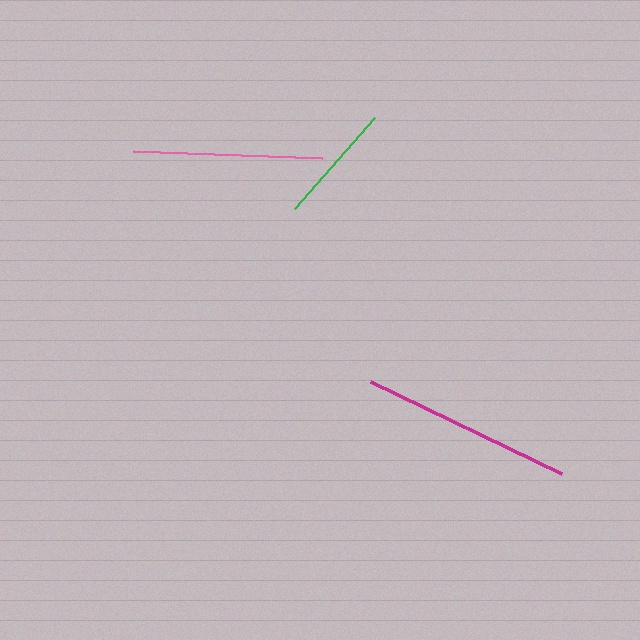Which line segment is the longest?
The magenta line is the longest at approximately 212 pixels.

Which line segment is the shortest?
The green line is the shortest at approximately 121 pixels.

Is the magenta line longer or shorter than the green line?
The magenta line is longer than the green line.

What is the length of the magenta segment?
The magenta segment is approximately 212 pixels long.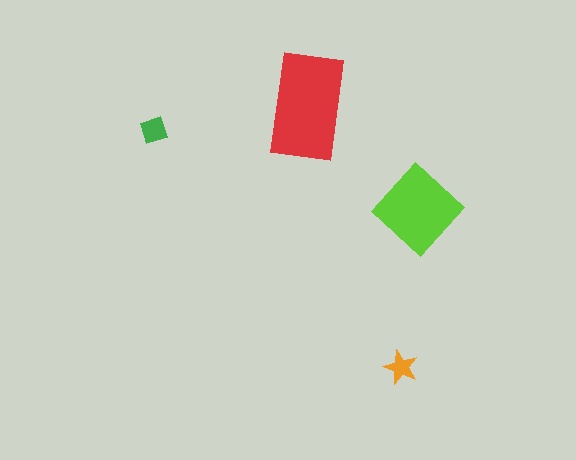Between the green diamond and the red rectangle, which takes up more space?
The red rectangle.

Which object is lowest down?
The orange star is bottommost.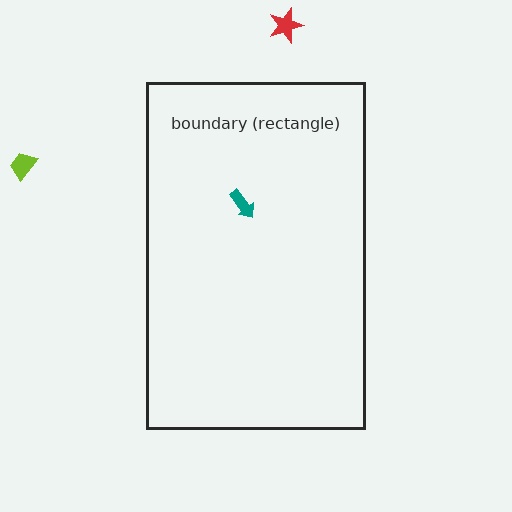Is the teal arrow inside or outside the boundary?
Inside.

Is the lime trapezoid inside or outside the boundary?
Outside.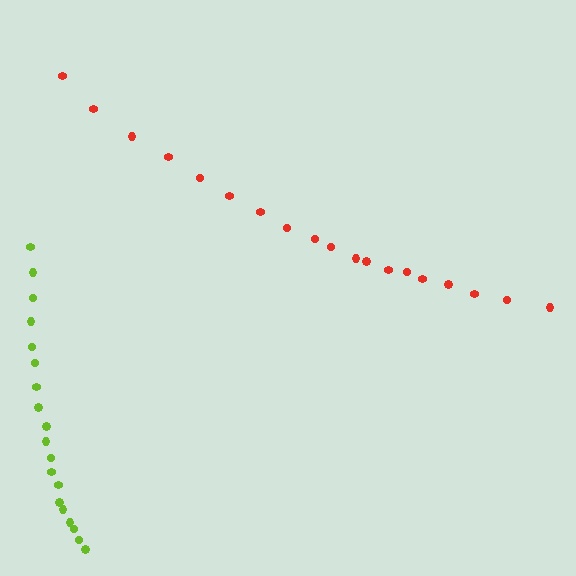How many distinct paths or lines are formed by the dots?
There are 2 distinct paths.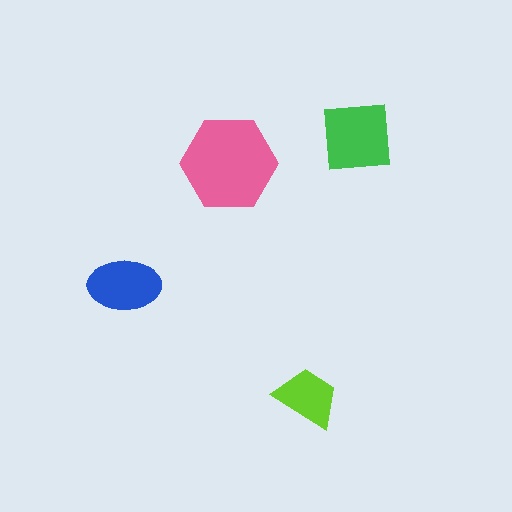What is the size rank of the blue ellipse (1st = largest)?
3rd.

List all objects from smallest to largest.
The lime trapezoid, the blue ellipse, the green square, the pink hexagon.